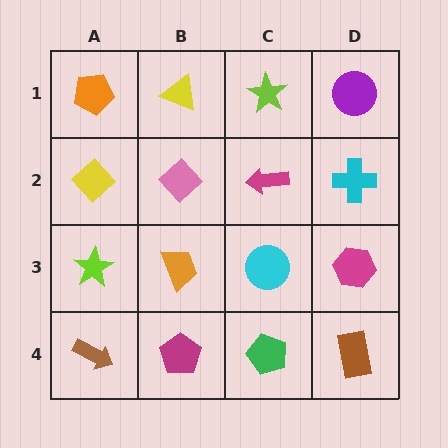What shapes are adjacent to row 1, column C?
A magenta arrow (row 2, column C), a yellow triangle (row 1, column B), a purple circle (row 1, column D).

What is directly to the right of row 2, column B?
A magenta arrow.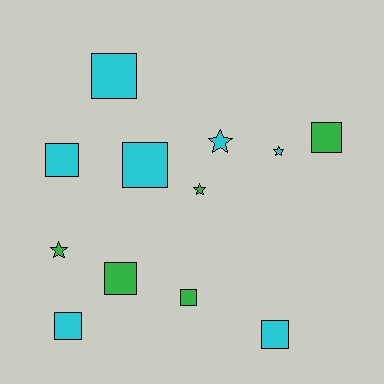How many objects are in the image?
There are 12 objects.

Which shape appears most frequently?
Square, with 8 objects.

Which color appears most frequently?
Cyan, with 7 objects.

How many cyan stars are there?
There are 2 cyan stars.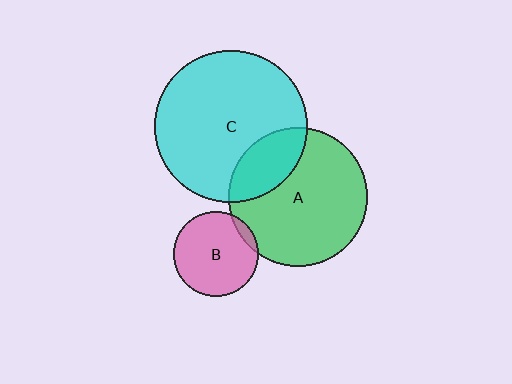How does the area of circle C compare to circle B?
Approximately 3.2 times.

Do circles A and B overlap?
Yes.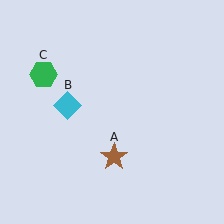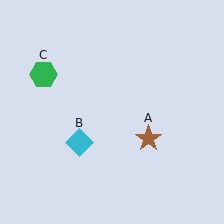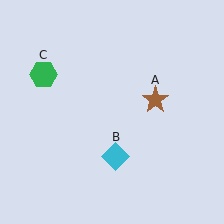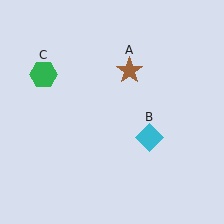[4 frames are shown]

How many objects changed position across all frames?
2 objects changed position: brown star (object A), cyan diamond (object B).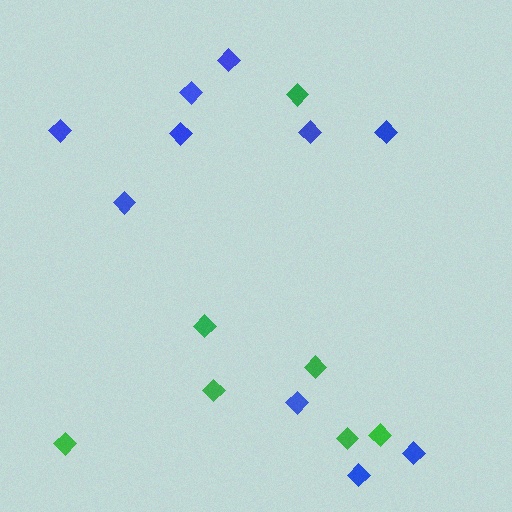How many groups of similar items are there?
There are 2 groups: one group of blue diamonds (10) and one group of green diamonds (7).